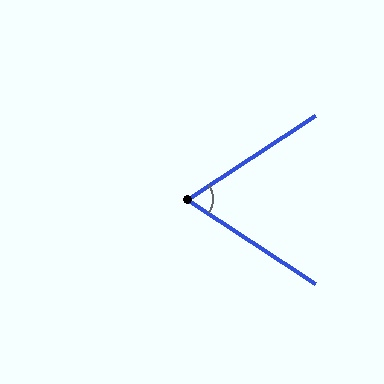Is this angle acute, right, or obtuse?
It is acute.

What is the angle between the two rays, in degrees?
Approximately 67 degrees.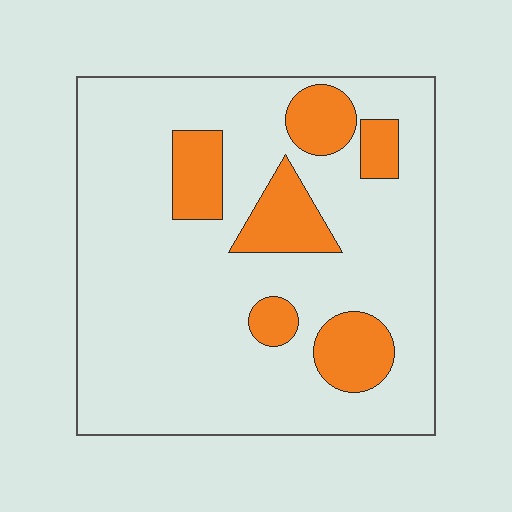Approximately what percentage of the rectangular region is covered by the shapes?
Approximately 20%.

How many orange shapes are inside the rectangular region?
6.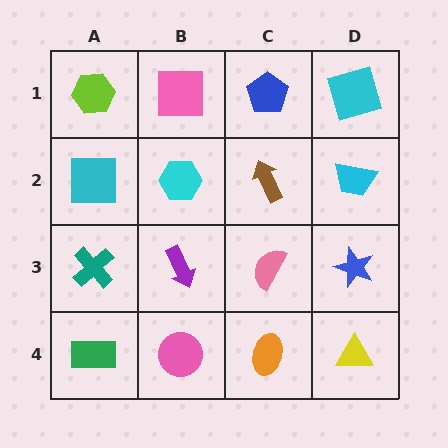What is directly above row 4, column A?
A teal cross.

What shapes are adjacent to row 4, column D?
A blue star (row 3, column D), an orange ellipse (row 4, column C).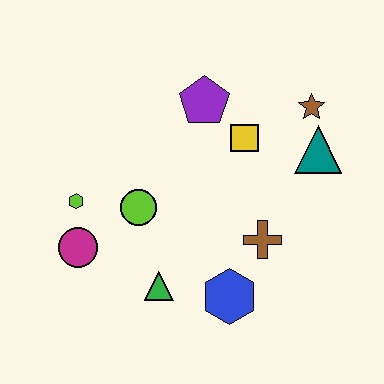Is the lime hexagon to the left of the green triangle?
Yes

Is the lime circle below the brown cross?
No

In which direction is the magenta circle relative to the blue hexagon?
The magenta circle is to the left of the blue hexagon.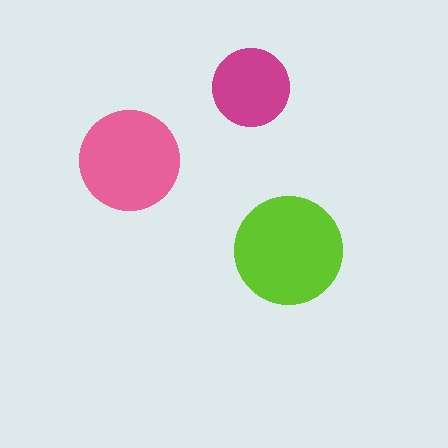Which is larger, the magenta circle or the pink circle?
The pink one.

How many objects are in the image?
There are 3 objects in the image.